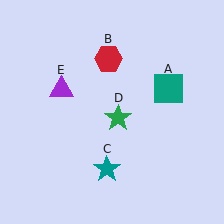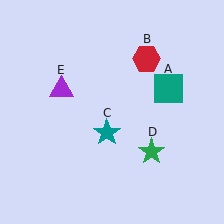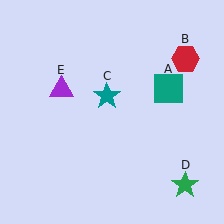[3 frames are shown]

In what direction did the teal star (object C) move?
The teal star (object C) moved up.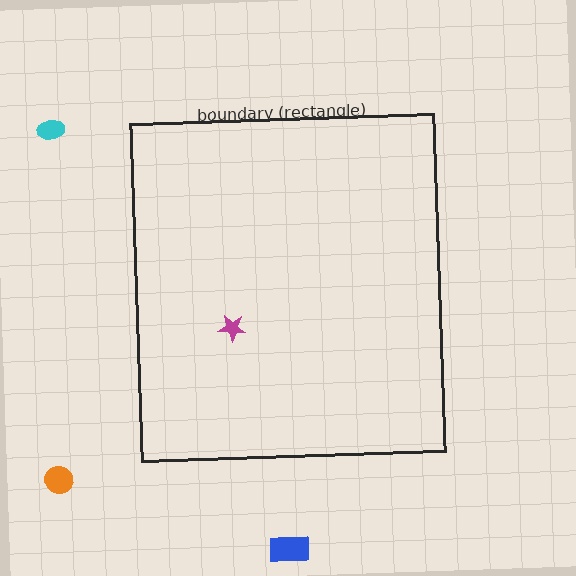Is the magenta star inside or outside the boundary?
Inside.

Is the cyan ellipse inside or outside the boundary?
Outside.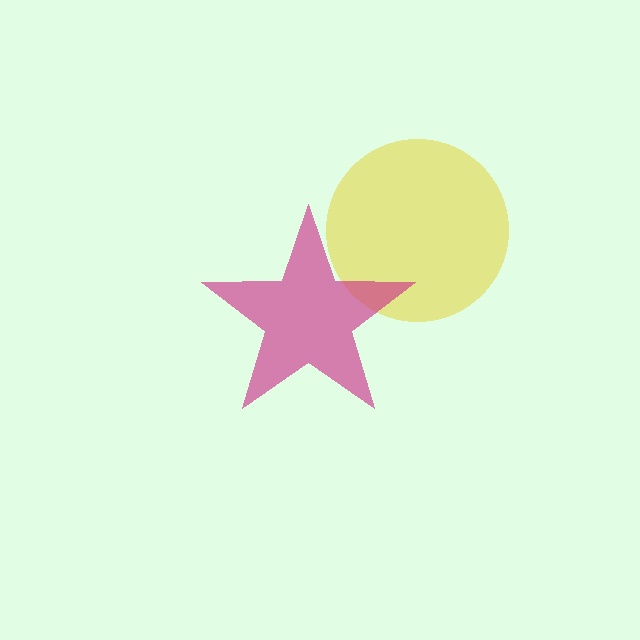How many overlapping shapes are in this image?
There are 2 overlapping shapes in the image.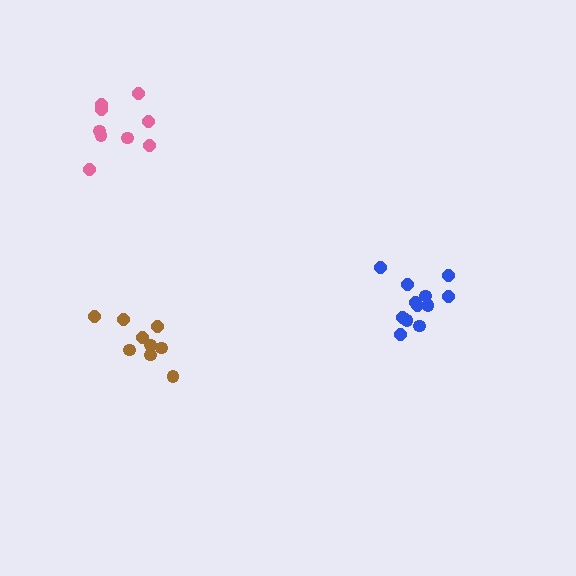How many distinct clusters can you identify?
There are 3 distinct clusters.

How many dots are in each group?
Group 1: 13 dots, Group 2: 9 dots, Group 3: 9 dots (31 total).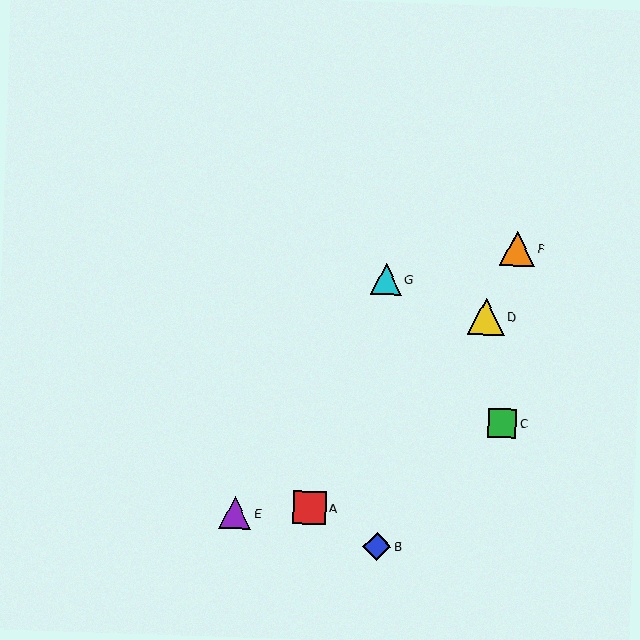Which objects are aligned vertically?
Objects B, G are aligned vertically.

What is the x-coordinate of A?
Object A is at x≈309.